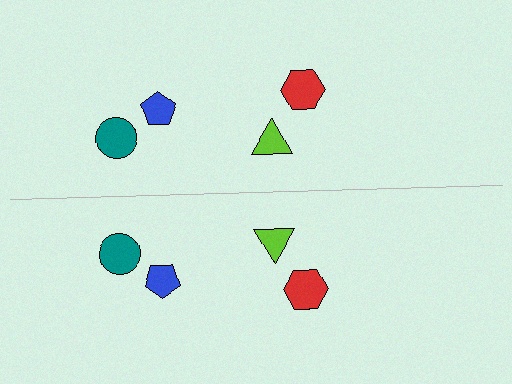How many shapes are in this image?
There are 8 shapes in this image.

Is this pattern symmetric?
Yes, this pattern has bilateral (reflection) symmetry.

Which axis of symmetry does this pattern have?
The pattern has a horizontal axis of symmetry running through the center of the image.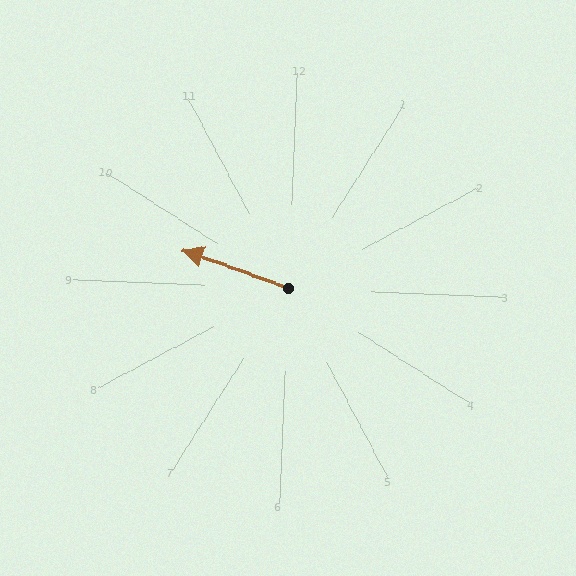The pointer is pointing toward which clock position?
Roughly 10 o'clock.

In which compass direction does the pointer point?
West.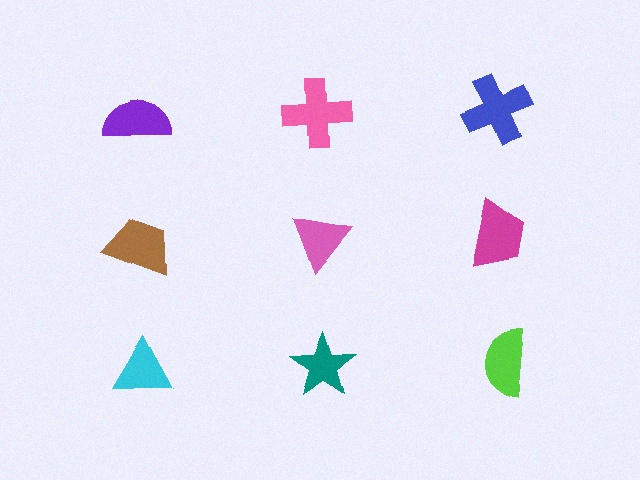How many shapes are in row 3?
3 shapes.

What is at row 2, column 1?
A brown trapezoid.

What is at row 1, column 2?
A pink cross.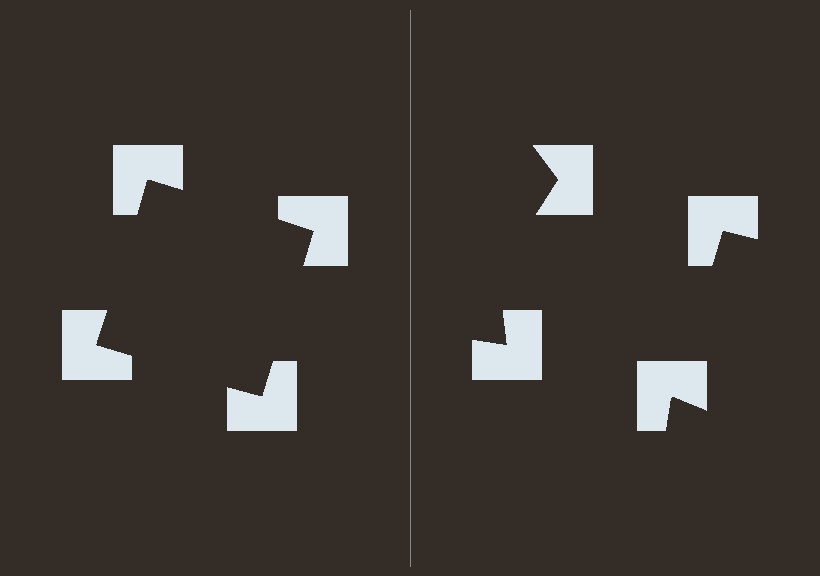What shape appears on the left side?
An illusory square.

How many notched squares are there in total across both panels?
8 — 4 on each side.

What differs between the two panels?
The notched squares are positioned identically on both sides; only the wedge orientations differ. On the left they align to a square; on the right they are misaligned.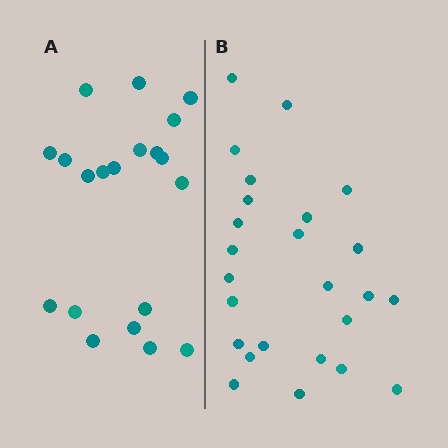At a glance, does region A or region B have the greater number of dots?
Region B (the right region) has more dots.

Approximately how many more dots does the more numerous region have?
Region B has about 5 more dots than region A.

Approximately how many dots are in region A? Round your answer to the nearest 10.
About 20 dots.